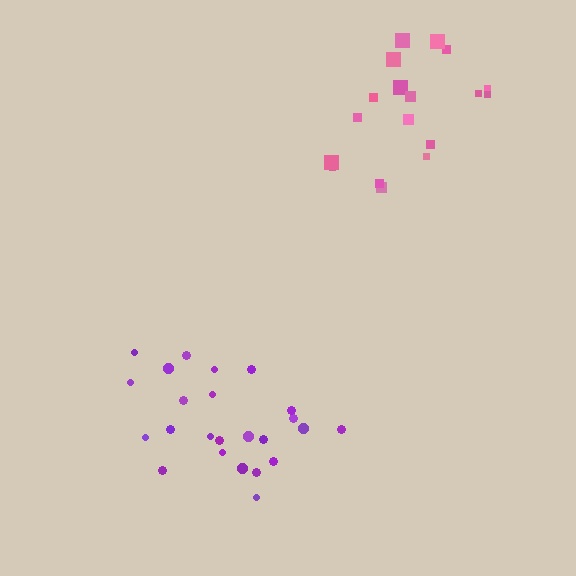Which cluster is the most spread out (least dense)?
Pink.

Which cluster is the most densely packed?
Purple.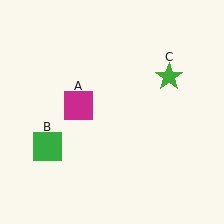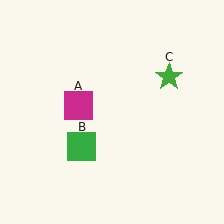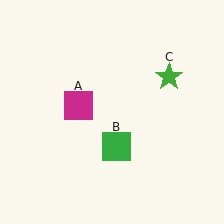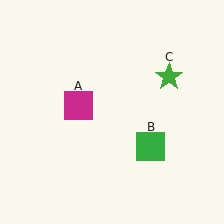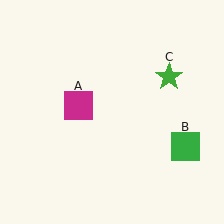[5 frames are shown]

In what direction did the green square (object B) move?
The green square (object B) moved right.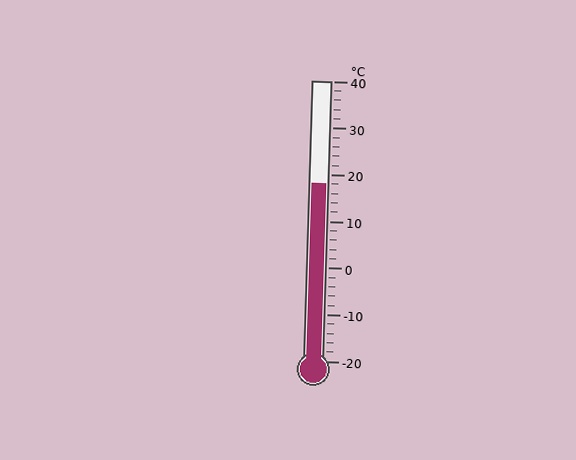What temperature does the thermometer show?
The thermometer shows approximately 18°C.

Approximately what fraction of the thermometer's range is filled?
The thermometer is filled to approximately 65% of its range.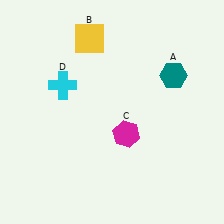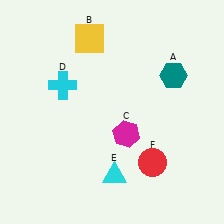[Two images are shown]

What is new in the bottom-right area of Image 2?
A red circle (F) was added in the bottom-right area of Image 2.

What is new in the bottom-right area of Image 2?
A cyan triangle (E) was added in the bottom-right area of Image 2.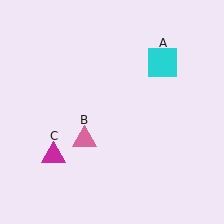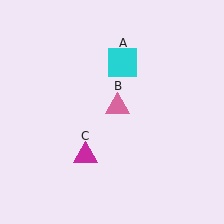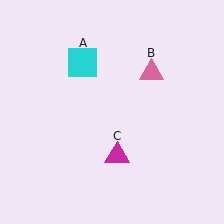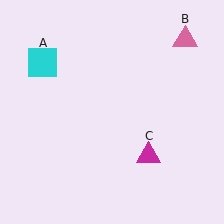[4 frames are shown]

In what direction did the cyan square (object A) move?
The cyan square (object A) moved left.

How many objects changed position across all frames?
3 objects changed position: cyan square (object A), pink triangle (object B), magenta triangle (object C).